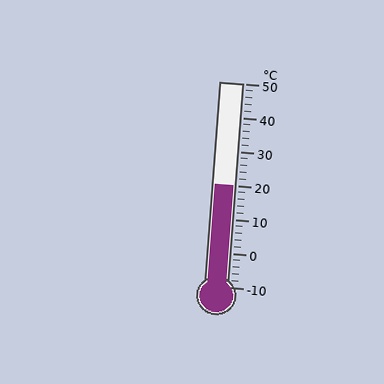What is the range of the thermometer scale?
The thermometer scale ranges from -10°C to 50°C.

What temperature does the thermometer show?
The thermometer shows approximately 20°C.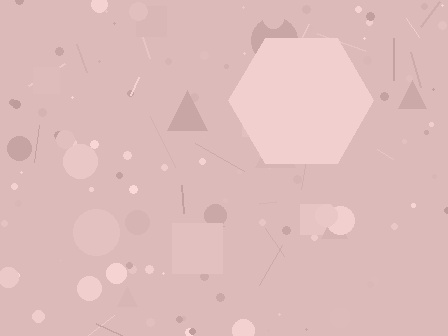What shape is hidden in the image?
A hexagon is hidden in the image.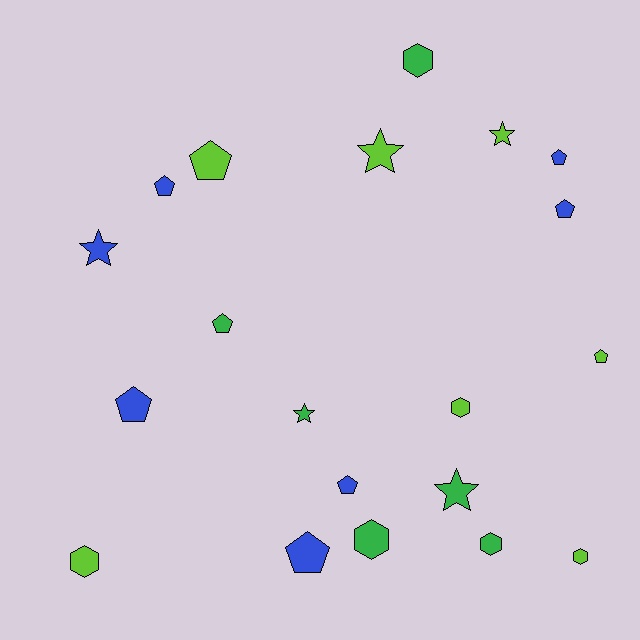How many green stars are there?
There are 2 green stars.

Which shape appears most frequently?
Pentagon, with 9 objects.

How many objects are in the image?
There are 20 objects.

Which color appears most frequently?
Blue, with 7 objects.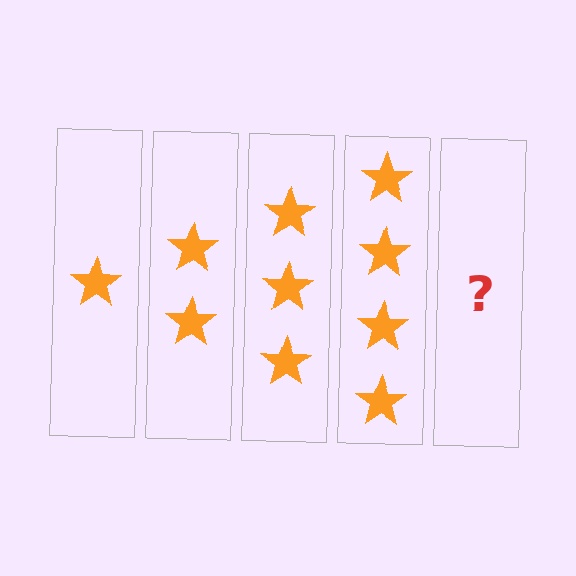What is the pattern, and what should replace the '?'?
The pattern is that each step adds one more star. The '?' should be 5 stars.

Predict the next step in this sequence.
The next step is 5 stars.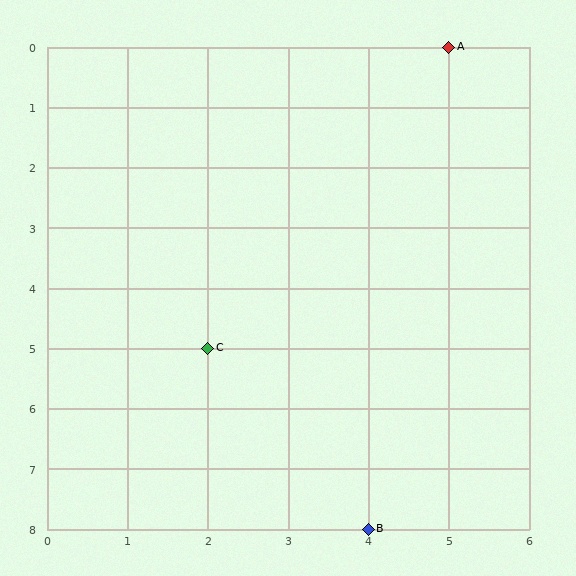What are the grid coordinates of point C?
Point C is at grid coordinates (2, 5).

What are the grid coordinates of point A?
Point A is at grid coordinates (5, 0).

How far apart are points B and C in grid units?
Points B and C are 2 columns and 3 rows apart (about 3.6 grid units diagonally).